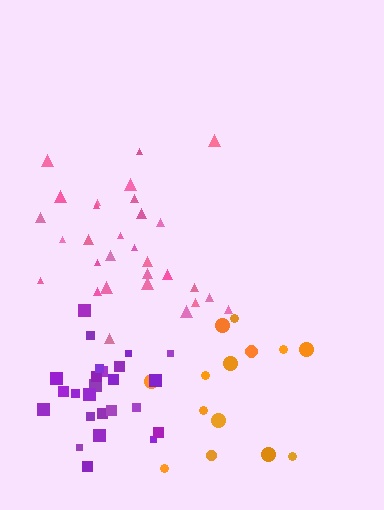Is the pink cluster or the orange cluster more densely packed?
Pink.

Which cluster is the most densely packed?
Purple.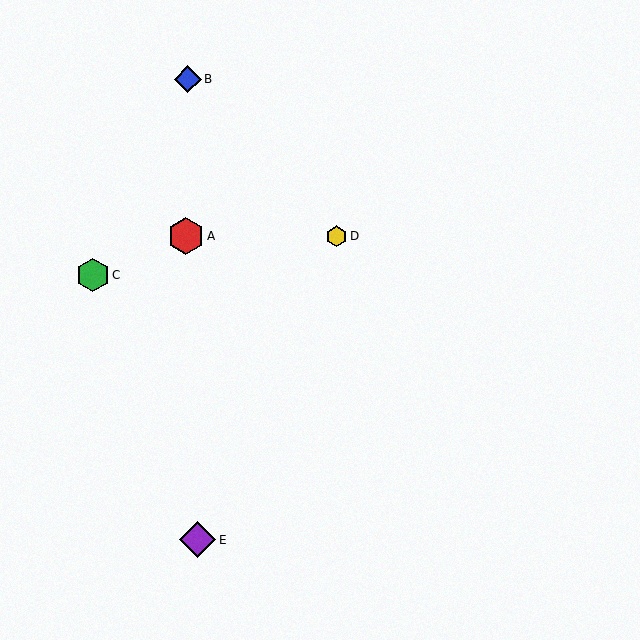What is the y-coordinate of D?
Object D is at y≈236.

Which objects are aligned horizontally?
Objects A, D are aligned horizontally.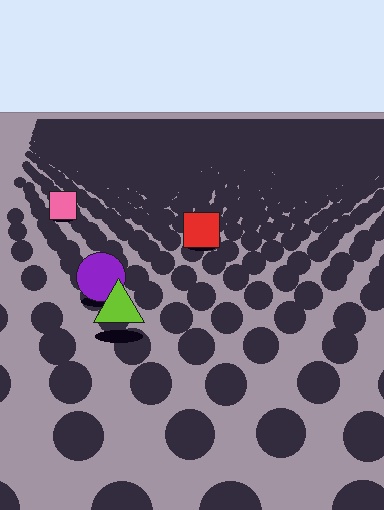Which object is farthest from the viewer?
The pink square is farthest from the viewer. It appears smaller and the ground texture around it is denser.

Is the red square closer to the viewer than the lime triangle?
No. The lime triangle is closer — you can tell from the texture gradient: the ground texture is coarser near it.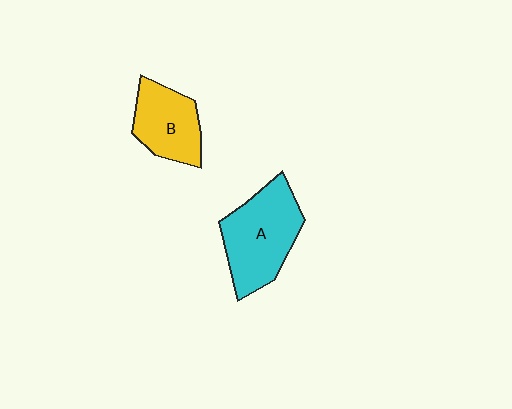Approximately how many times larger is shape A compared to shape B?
Approximately 1.4 times.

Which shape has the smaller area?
Shape B (yellow).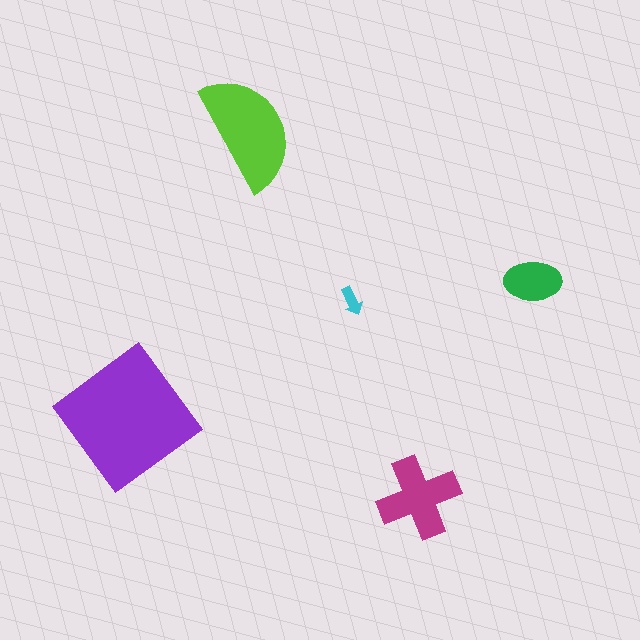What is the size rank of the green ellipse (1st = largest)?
4th.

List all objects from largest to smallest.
The purple diamond, the lime semicircle, the magenta cross, the green ellipse, the cyan arrow.